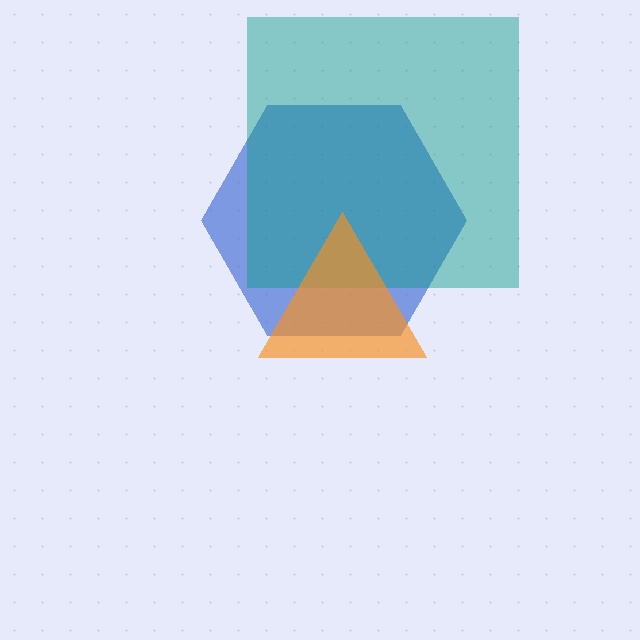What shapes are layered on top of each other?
The layered shapes are: a blue hexagon, a teal square, an orange triangle.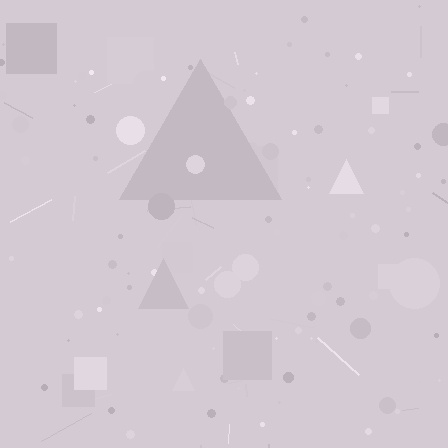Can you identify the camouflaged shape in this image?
The camouflaged shape is a triangle.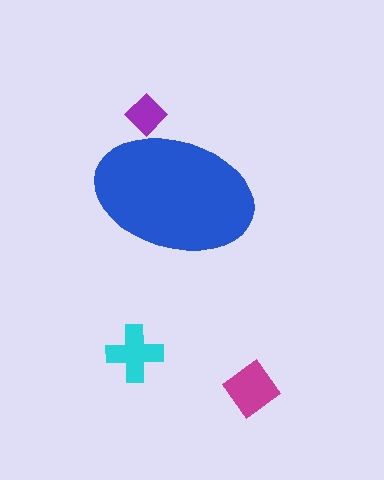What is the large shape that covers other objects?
A blue ellipse.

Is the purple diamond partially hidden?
Yes, the purple diamond is partially hidden behind the blue ellipse.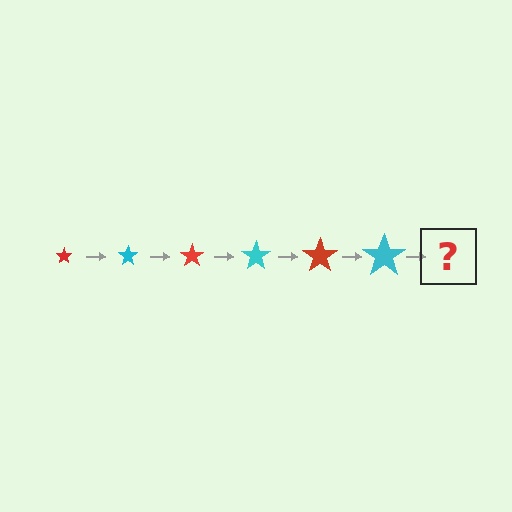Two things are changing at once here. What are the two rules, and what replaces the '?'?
The two rules are that the star grows larger each step and the color cycles through red and cyan. The '?' should be a red star, larger than the previous one.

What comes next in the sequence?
The next element should be a red star, larger than the previous one.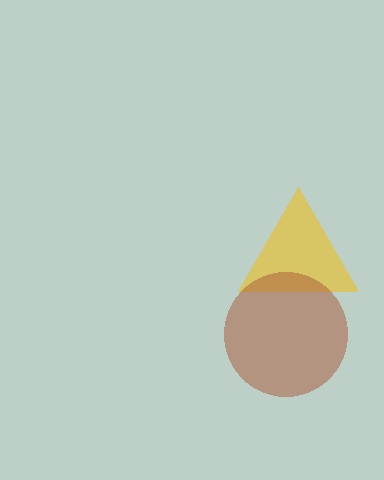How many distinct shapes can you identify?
There are 2 distinct shapes: a yellow triangle, a brown circle.